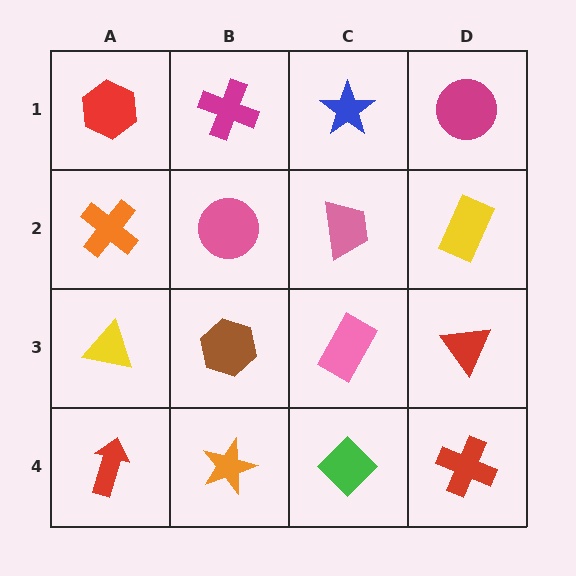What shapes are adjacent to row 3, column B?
A pink circle (row 2, column B), an orange star (row 4, column B), a yellow triangle (row 3, column A), a pink rectangle (row 3, column C).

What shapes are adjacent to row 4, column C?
A pink rectangle (row 3, column C), an orange star (row 4, column B), a red cross (row 4, column D).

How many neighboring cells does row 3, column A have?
3.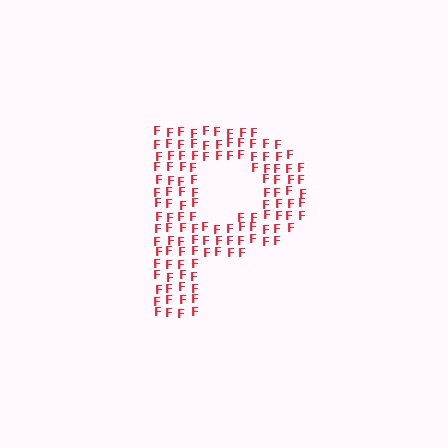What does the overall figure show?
The overall figure shows the letter P.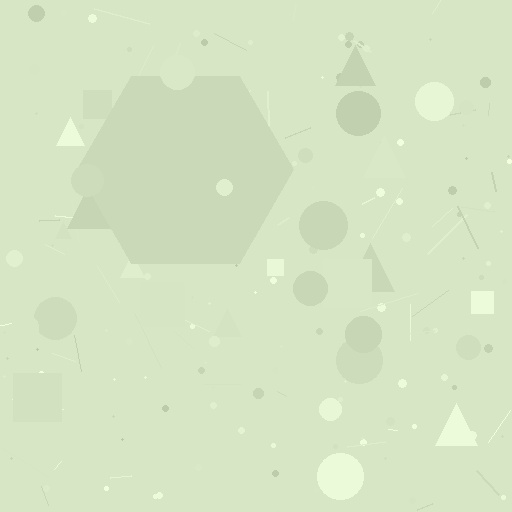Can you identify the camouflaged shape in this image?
The camouflaged shape is a hexagon.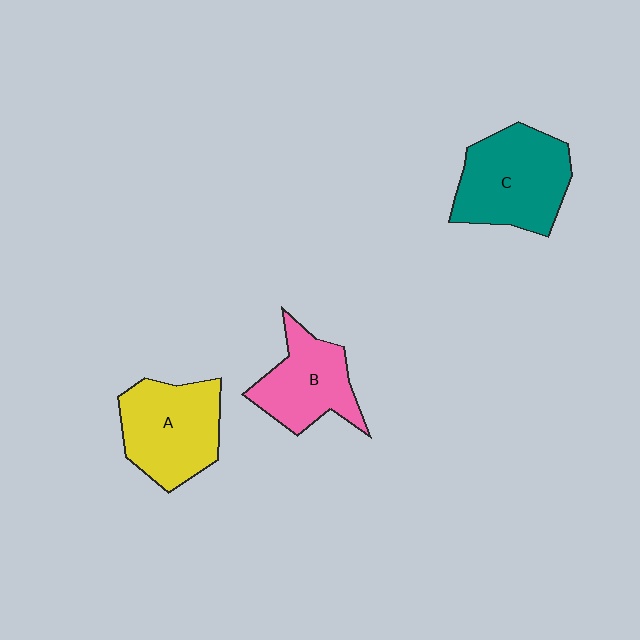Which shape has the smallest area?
Shape B (pink).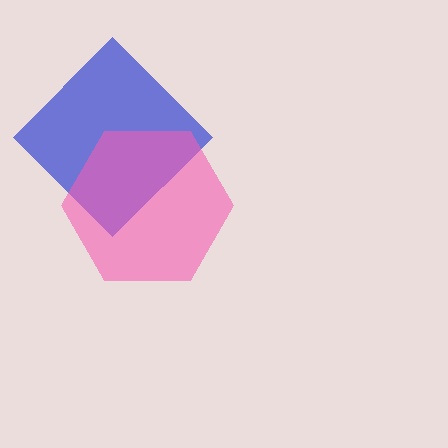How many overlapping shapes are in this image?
There are 2 overlapping shapes in the image.